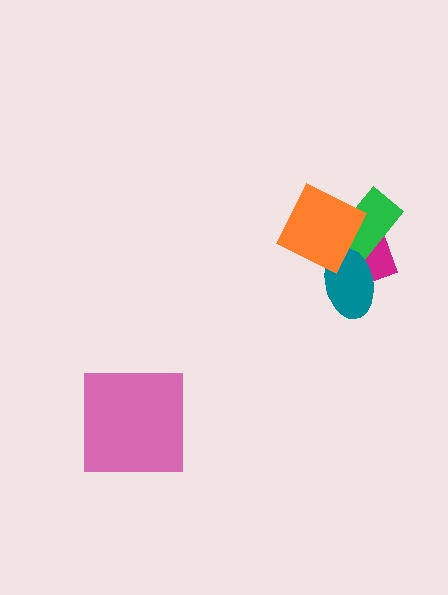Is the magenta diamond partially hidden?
Yes, it is partially covered by another shape.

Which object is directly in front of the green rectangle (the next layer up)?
The teal ellipse is directly in front of the green rectangle.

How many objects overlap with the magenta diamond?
3 objects overlap with the magenta diamond.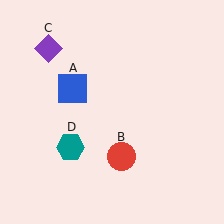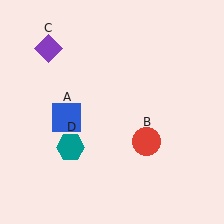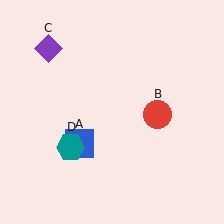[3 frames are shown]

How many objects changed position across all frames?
2 objects changed position: blue square (object A), red circle (object B).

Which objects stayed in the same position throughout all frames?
Purple diamond (object C) and teal hexagon (object D) remained stationary.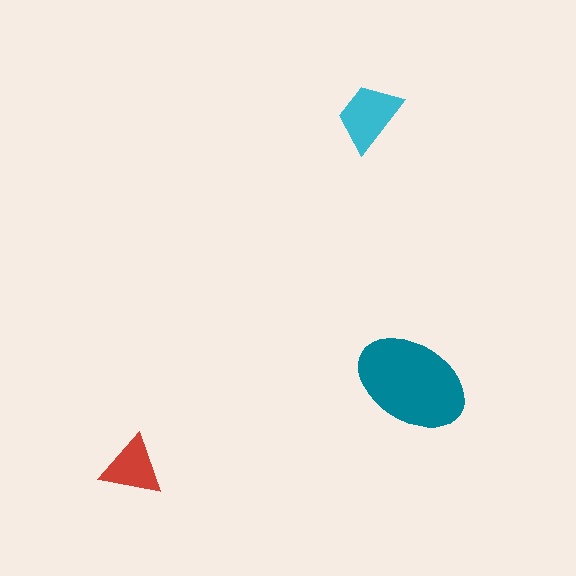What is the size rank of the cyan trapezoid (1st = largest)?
2nd.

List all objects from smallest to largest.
The red triangle, the cyan trapezoid, the teal ellipse.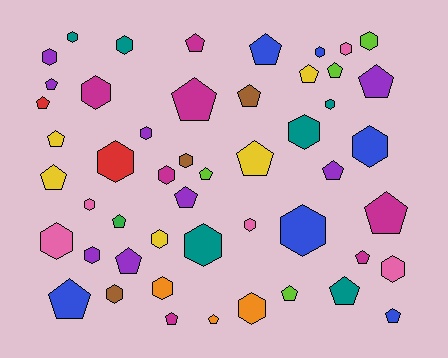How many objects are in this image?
There are 50 objects.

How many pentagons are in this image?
There are 25 pentagons.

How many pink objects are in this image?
There are 5 pink objects.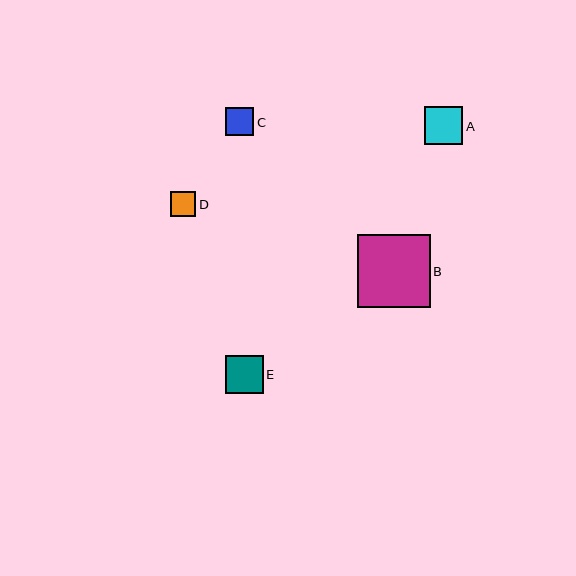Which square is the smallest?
Square D is the smallest with a size of approximately 25 pixels.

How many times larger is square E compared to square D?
Square E is approximately 1.5 times the size of square D.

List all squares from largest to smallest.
From largest to smallest: B, A, E, C, D.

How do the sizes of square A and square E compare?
Square A and square E are approximately the same size.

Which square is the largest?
Square B is the largest with a size of approximately 72 pixels.